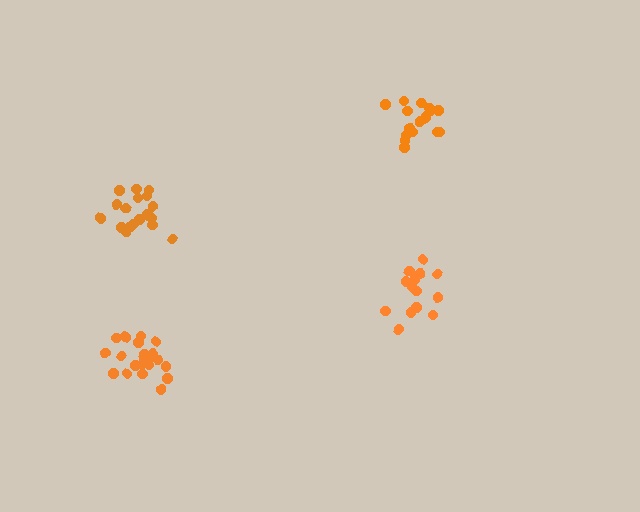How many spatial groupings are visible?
There are 4 spatial groupings.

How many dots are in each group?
Group 1: 16 dots, Group 2: 19 dots, Group 3: 15 dots, Group 4: 21 dots (71 total).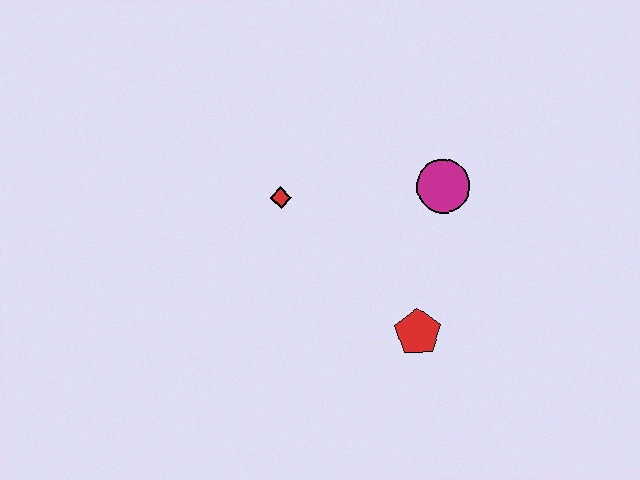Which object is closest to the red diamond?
The magenta circle is closest to the red diamond.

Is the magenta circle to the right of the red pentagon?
Yes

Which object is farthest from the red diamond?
The red pentagon is farthest from the red diamond.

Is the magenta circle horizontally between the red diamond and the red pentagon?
No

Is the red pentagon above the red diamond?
No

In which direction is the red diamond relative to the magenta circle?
The red diamond is to the left of the magenta circle.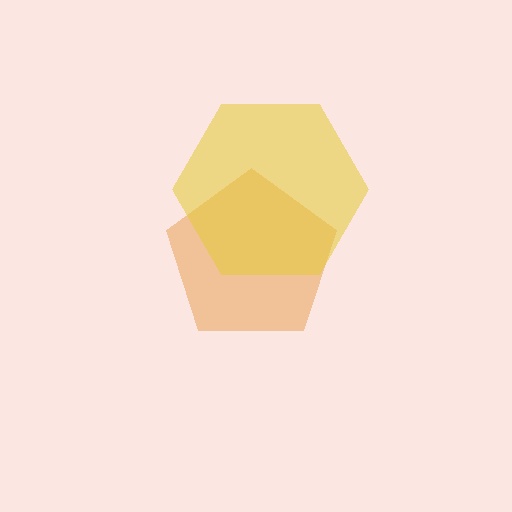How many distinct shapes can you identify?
There are 2 distinct shapes: an orange pentagon, a yellow hexagon.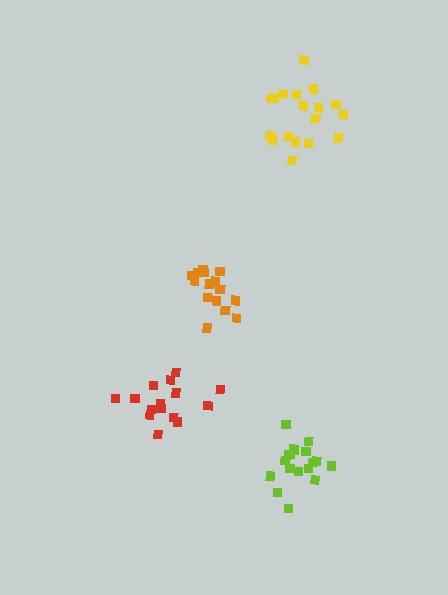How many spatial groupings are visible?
There are 4 spatial groupings.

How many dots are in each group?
Group 1: 16 dots, Group 2: 17 dots, Group 3: 18 dots, Group 4: 15 dots (66 total).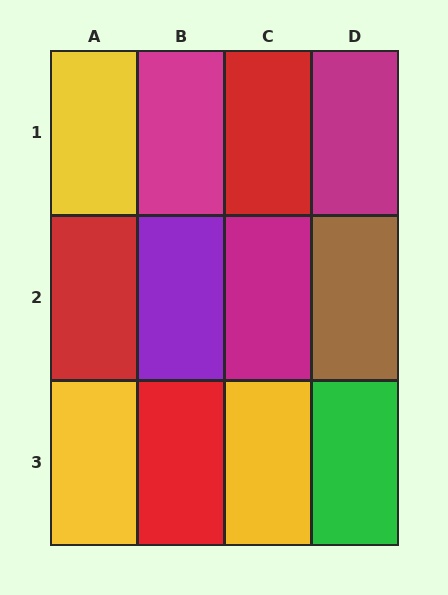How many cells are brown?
1 cell is brown.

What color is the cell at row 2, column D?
Brown.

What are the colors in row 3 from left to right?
Yellow, red, yellow, green.